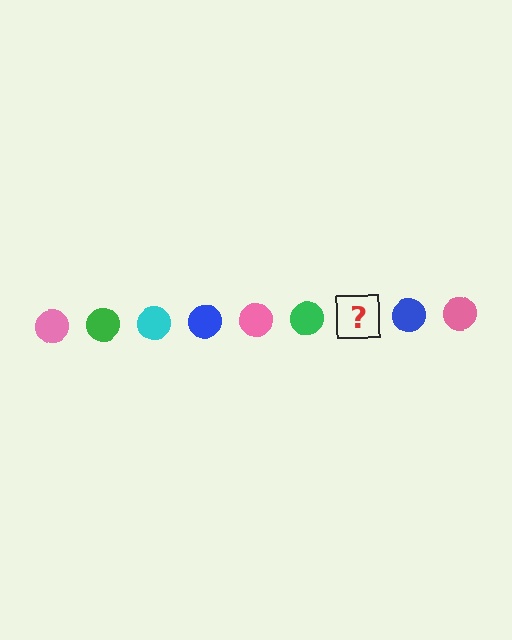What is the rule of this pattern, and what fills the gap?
The rule is that the pattern cycles through pink, green, cyan, blue circles. The gap should be filled with a cyan circle.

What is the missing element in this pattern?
The missing element is a cyan circle.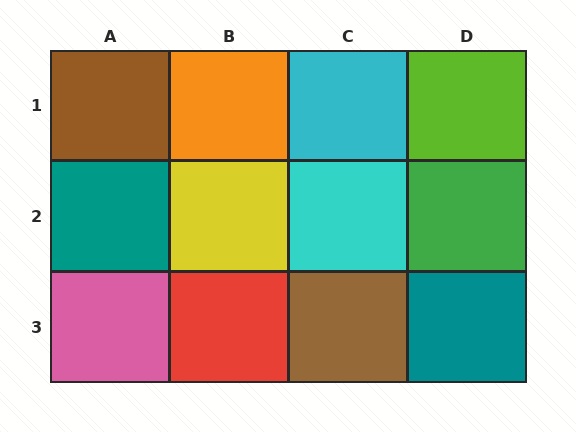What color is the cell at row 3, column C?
Brown.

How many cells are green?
1 cell is green.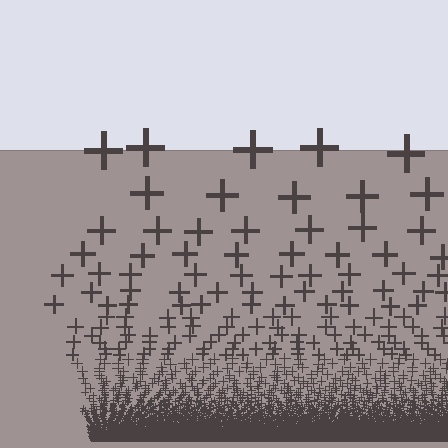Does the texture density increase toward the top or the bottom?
Density increases toward the bottom.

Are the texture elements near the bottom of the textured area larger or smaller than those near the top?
Smaller. The gradient is inverted — elements near the bottom are smaller and denser.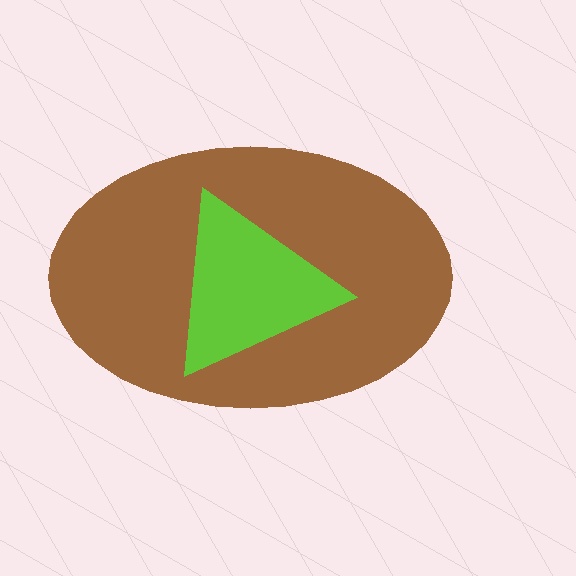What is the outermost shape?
The brown ellipse.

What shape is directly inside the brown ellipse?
The lime triangle.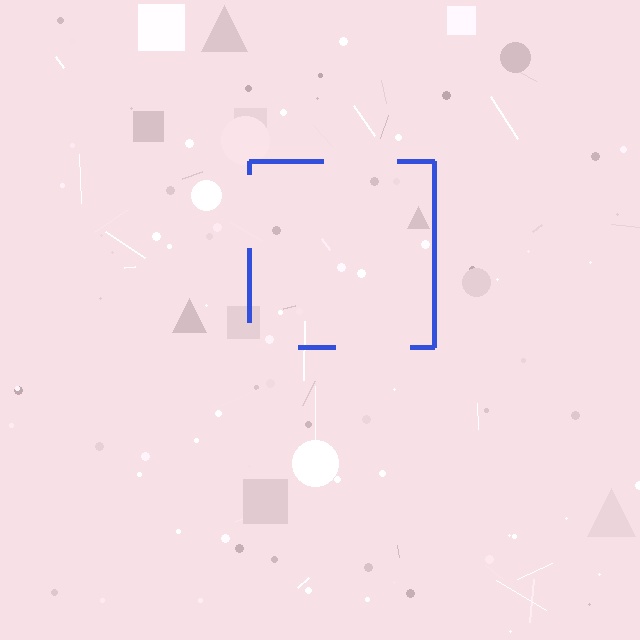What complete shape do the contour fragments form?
The contour fragments form a square.